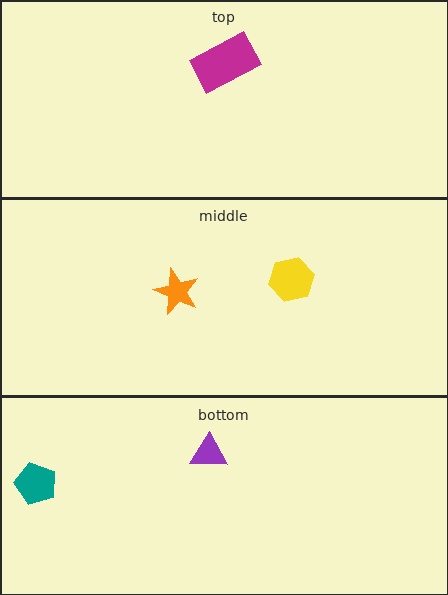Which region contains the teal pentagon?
The bottom region.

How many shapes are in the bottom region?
2.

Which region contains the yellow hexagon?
The middle region.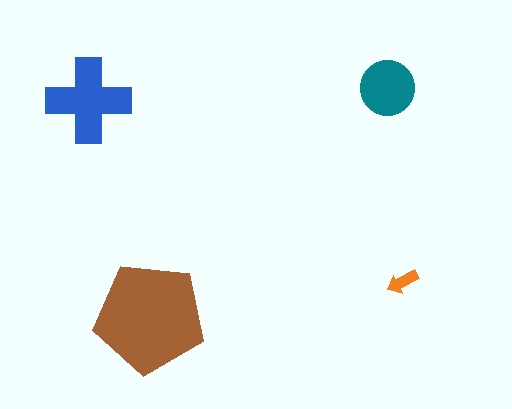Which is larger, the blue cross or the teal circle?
The blue cross.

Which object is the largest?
The brown pentagon.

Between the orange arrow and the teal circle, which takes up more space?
The teal circle.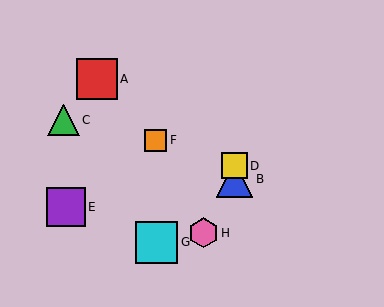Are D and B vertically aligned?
Yes, both are at x≈234.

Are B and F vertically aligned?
No, B is at x≈234 and F is at x≈155.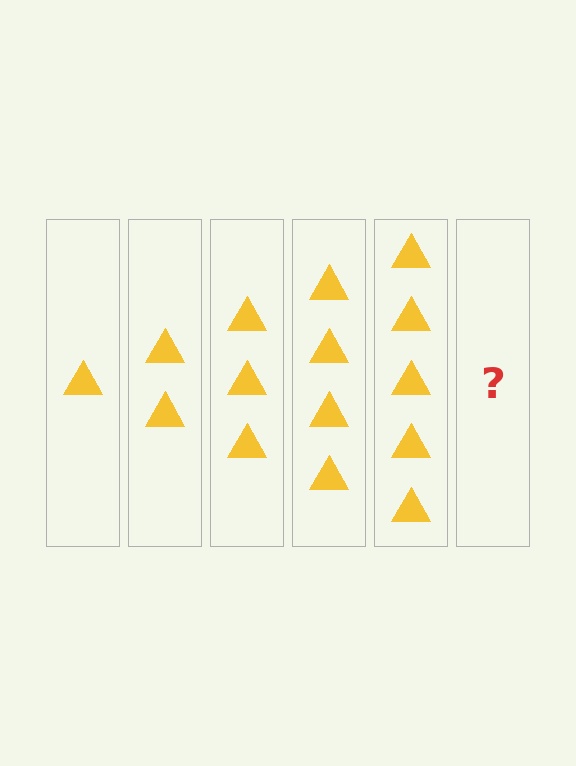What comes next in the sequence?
The next element should be 6 triangles.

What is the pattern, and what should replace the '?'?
The pattern is that each step adds one more triangle. The '?' should be 6 triangles.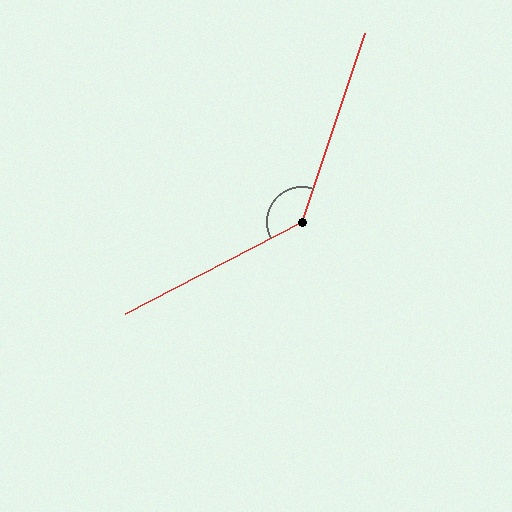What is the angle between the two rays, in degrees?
Approximately 136 degrees.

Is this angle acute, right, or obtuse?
It is obtuse.